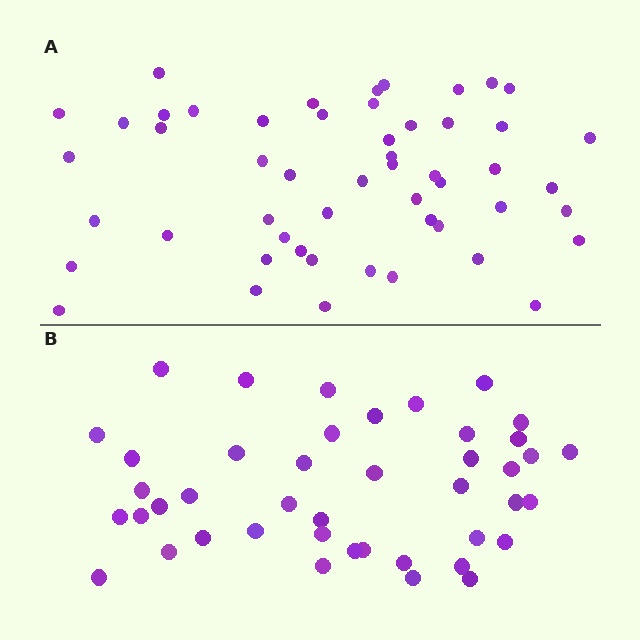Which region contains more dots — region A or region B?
Region A (the top region) has more dots.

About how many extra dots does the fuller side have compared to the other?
Region A has roughly 8 or so more dots than region B.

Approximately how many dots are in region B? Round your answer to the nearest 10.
About 40 dots. (The exact count is 43, which rounds to 40.)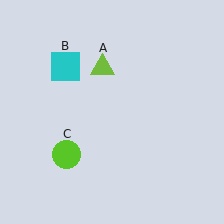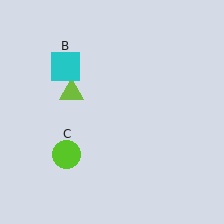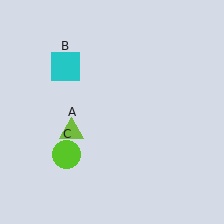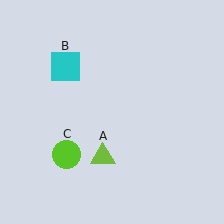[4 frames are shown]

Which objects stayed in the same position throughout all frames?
Cyan square (object B) and lime circle (object C) remained stationary.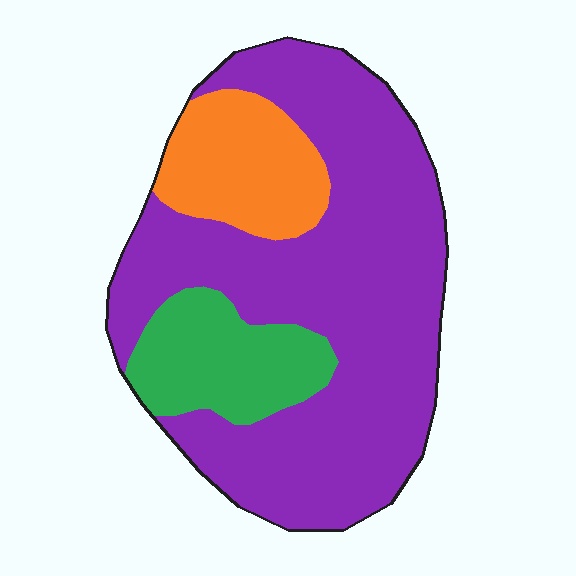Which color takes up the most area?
Purple, at roughly 70%.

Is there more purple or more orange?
Purple.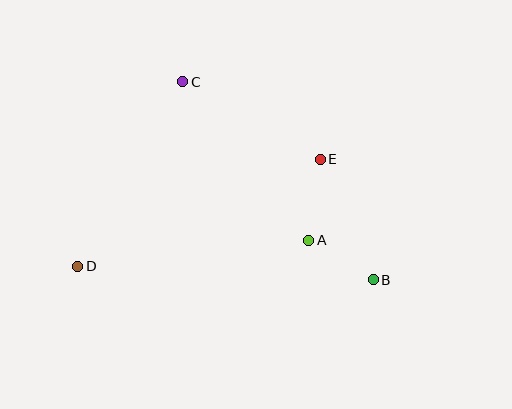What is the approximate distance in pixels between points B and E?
The distance between B and E is approximately 132 pixels.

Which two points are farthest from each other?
Points B and D are farthest from each other.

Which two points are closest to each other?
Points A and B are closest to each other.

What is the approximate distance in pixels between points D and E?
The distance between D and E is approximately 265 pixels.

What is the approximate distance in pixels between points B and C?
The distance between B and C is approximately 275 pixels.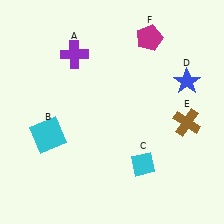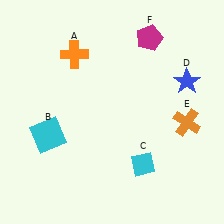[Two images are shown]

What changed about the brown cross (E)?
In Image 1, E is brown. In Image 2, it changed to orange.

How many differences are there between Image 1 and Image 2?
There are 2 differences between the two images.